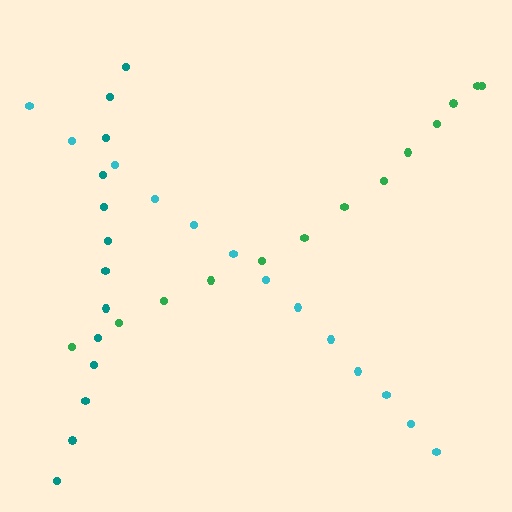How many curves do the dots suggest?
There are 3 distinct paths.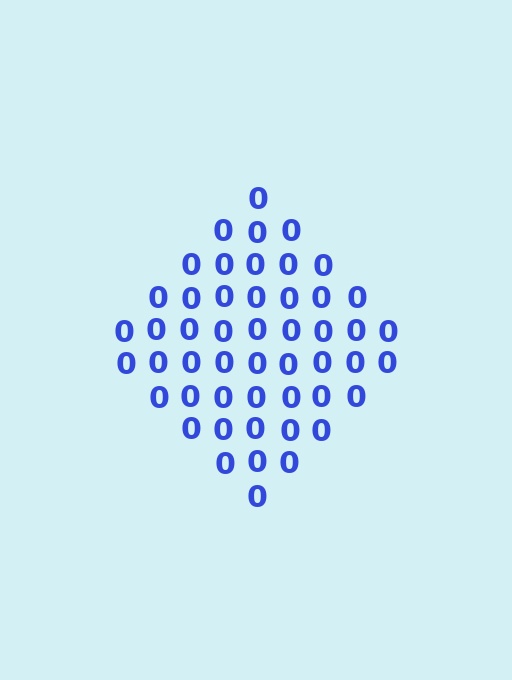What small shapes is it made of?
It is made of small digit 0's.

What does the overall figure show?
The overall figure shows a diamond.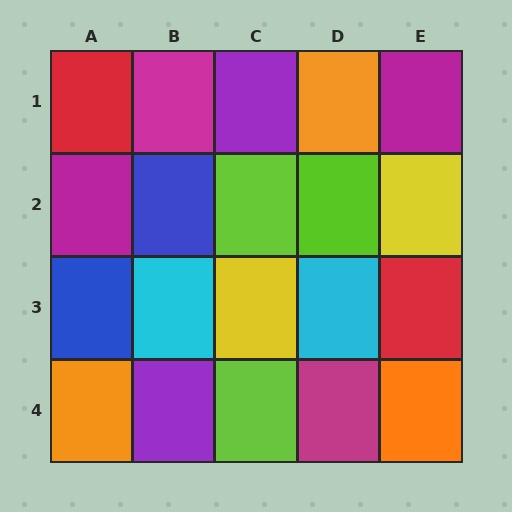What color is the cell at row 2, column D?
Lime.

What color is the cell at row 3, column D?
Cyan.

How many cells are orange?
3 cells are orange.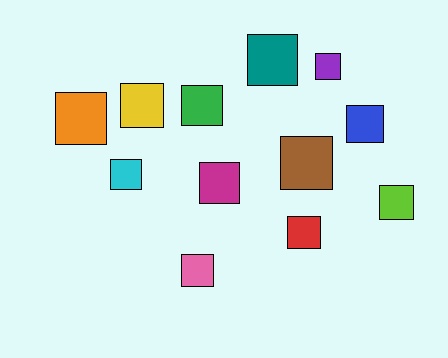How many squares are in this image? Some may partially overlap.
There are 12 squares.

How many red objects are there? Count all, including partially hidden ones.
There is 1 red object.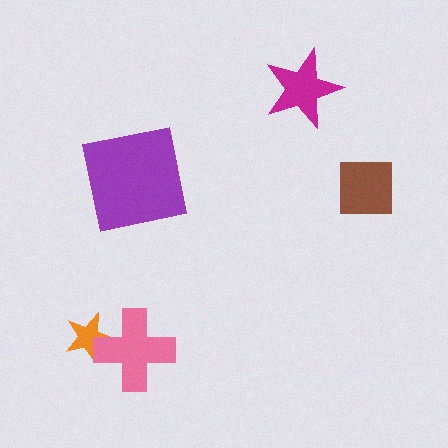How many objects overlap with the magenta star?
0 objects overlap with the magenta star.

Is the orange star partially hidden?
Yes, it is partially covered by another shape.